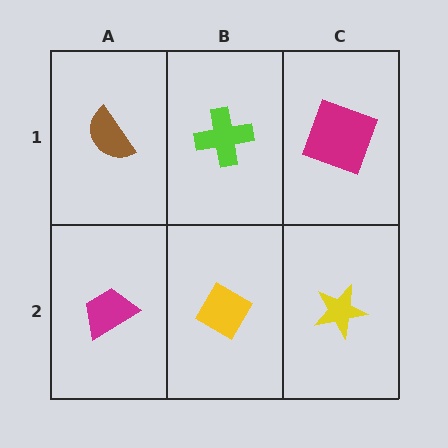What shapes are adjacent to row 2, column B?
A lime cross (row 1, column B), a magenta trapezoid (row 2, column A), a yellow star (row 2, column C).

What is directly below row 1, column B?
A yellow diamond.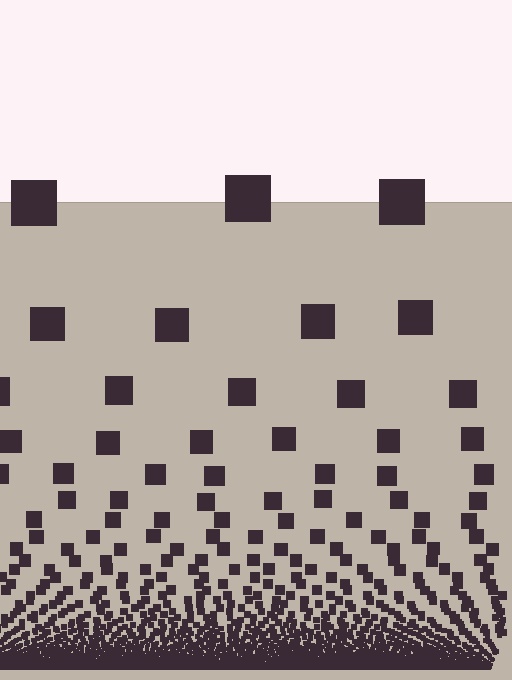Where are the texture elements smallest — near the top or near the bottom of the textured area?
Near the bottom.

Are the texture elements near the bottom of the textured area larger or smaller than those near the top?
Smaller. The gradient is inverted — elements near the bottom are smaller and denser.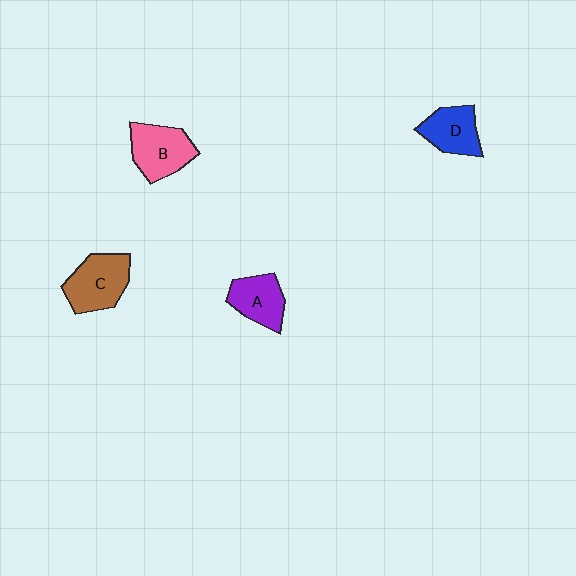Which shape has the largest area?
Shape C (brown).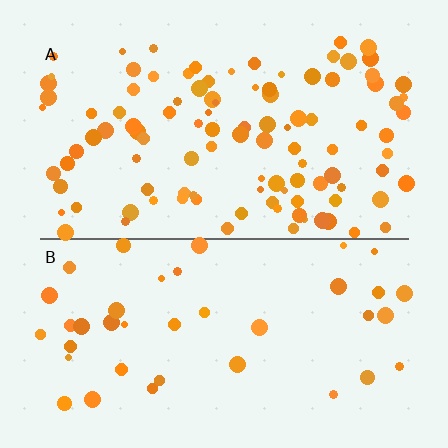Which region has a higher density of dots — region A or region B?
A (the top).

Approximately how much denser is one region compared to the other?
Approximately 2.7× — region A over region B.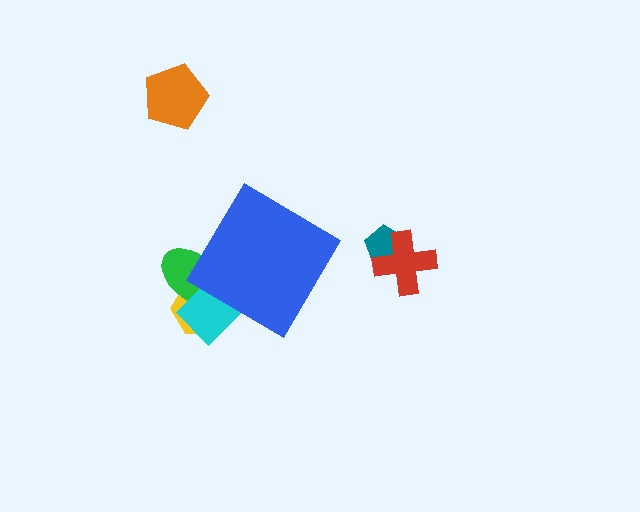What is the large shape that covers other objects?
A blue diamond.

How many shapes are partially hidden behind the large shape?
3 shapes are partially hidden.